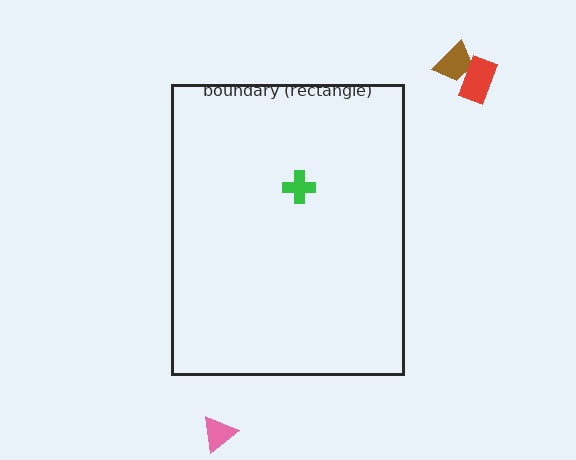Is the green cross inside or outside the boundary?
Inside.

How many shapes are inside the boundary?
1 inside, 3 outside.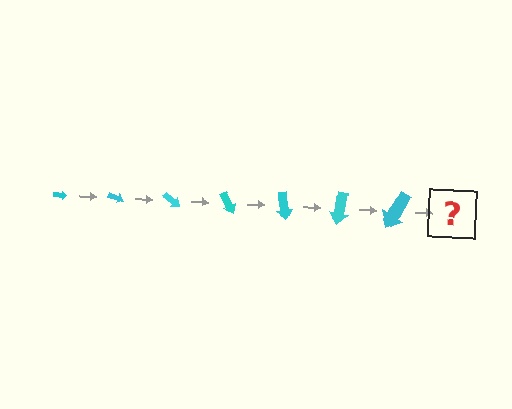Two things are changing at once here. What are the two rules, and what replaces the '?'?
The two rules are that the arrow grows larger each step and it rotates 20 degrees each step. The '?' should be an arrow, larger than the previous one and rotated 140 degrees from the start.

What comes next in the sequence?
The next element should be an arrow, larger than the previous one and rotated 140 degrees from the start.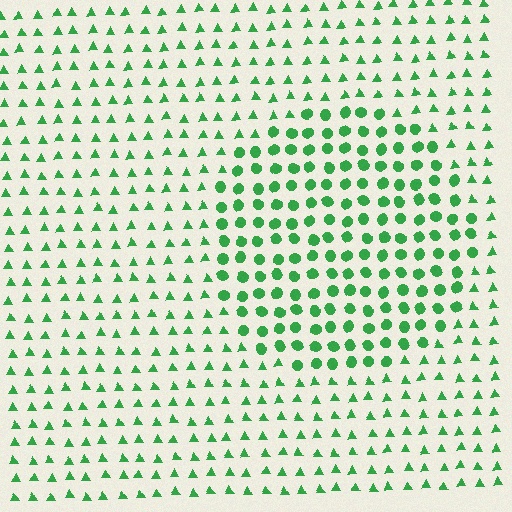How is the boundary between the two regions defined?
The boundary is defined by a change in element shape: circles inside vs. triangles outside. All elements share the same color and spacing.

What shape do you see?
I see a circle.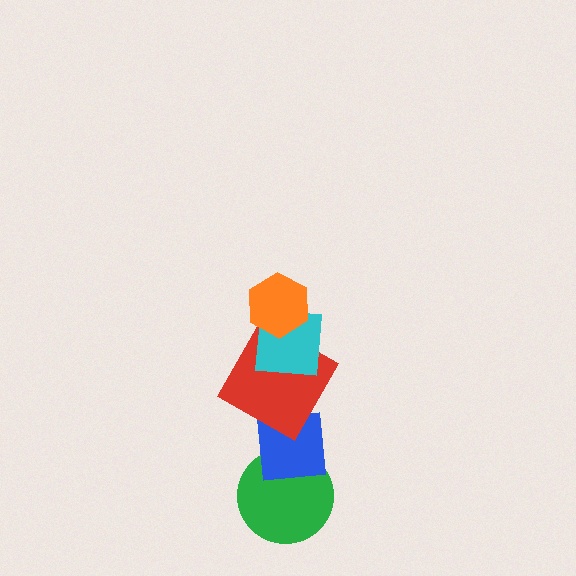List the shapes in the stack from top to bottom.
From top to bottom: the orange hexagon, the cyan square, the red square, the blue square, the green circle.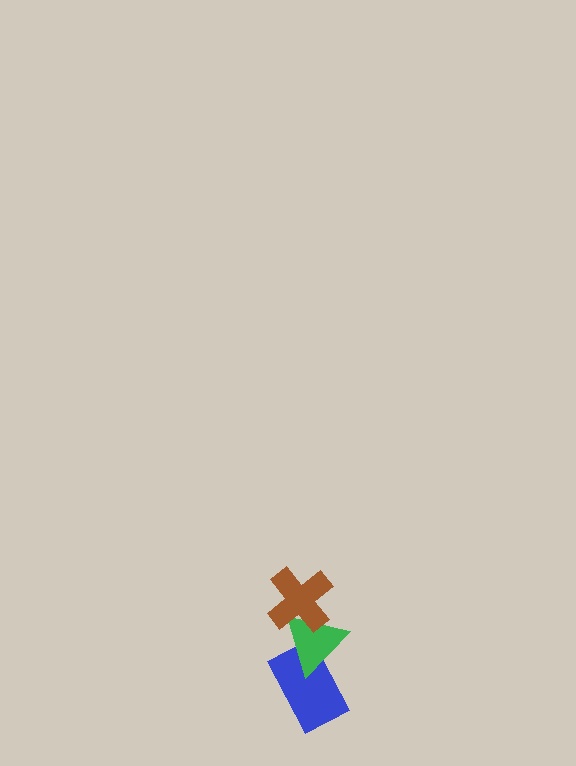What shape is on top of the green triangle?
The brown cross is on top of the green triangle.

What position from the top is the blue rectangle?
The blue rectangle is 3rd from the top.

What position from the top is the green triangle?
The green triangle is 2nd from the top.